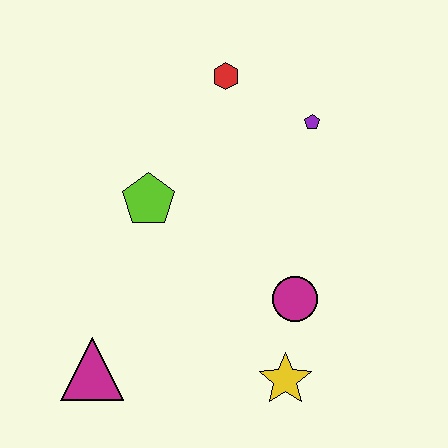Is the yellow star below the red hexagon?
Yes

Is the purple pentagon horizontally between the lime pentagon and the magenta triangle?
No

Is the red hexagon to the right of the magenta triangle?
Yes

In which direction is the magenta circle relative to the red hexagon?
The magenta circle is below the red hexagon.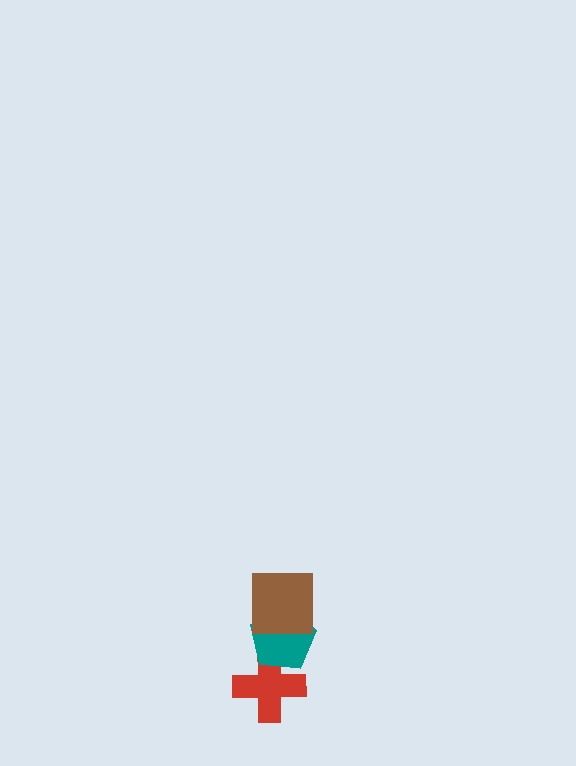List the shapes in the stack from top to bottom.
From top to bottom: the brown square, the teal pentagon, the red cross.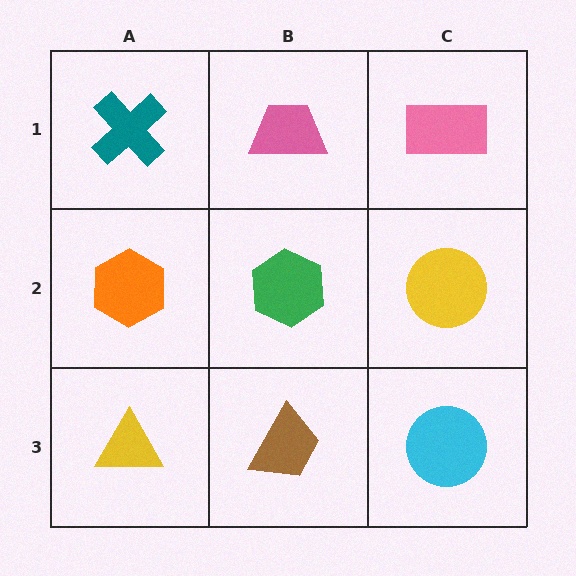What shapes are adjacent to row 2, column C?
A pink rectangle (row 1, column C), a cyan circle (row 3, column C), a green hexagon (row 2, column B).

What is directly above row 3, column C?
A yellow circle.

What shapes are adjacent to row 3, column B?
A green hexagon (row 2, column B), a yellow triangle (row 3, column A), a cyan circle (row 3, column C).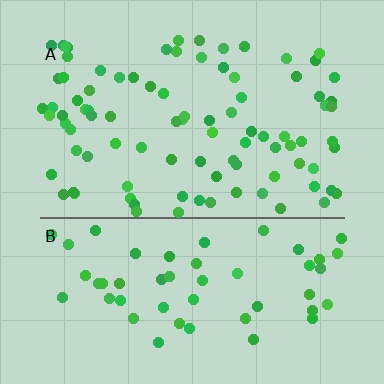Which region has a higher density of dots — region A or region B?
A (the top).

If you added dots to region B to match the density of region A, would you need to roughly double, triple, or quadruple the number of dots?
Approximately double.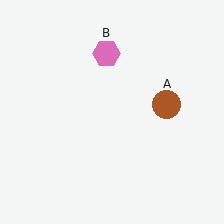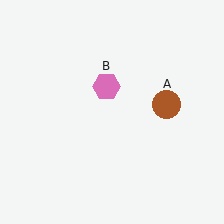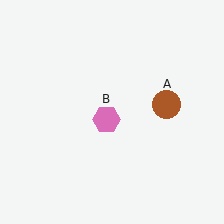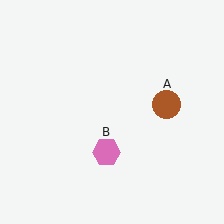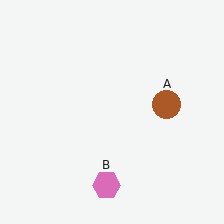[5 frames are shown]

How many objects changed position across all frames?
1 object changed position: pink hexagon (object B).